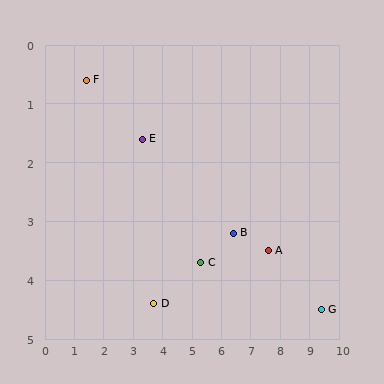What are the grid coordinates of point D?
Point D is at approximately (3.7, 4.4).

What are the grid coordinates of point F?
Point F is at approximately (1.4, 0.6).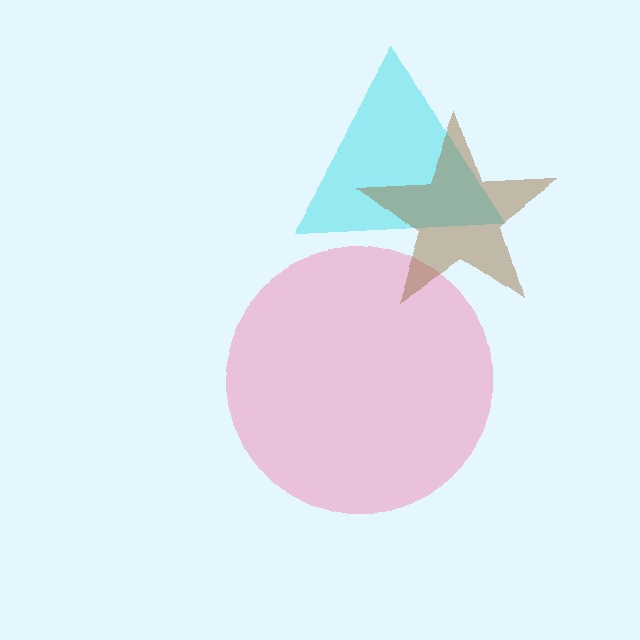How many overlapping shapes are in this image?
There are 3 overlapping shapes in the image.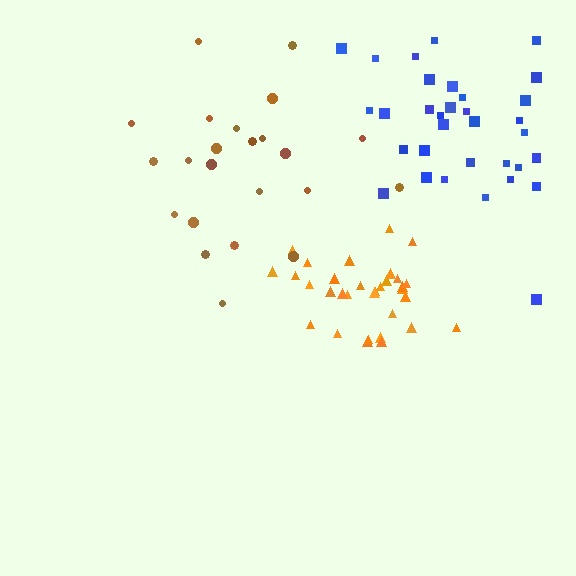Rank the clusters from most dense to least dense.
orange, blue, brown.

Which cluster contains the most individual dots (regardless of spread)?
Blue (34).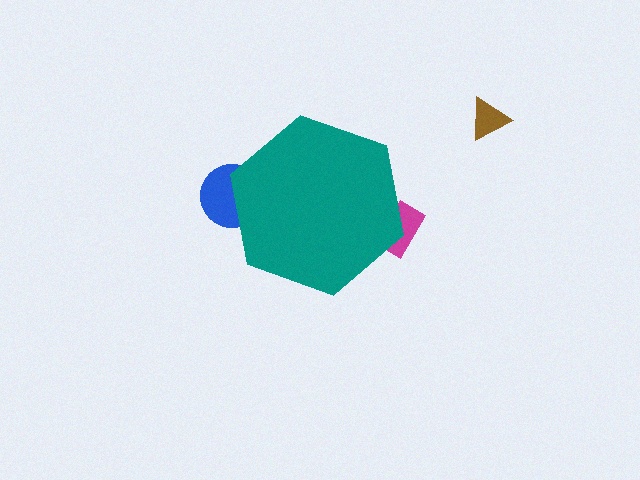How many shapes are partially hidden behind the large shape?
2 shapes are partially hidden.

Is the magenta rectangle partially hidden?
Yes, the magenta rectangle is partially hidden behind the teal hexagon.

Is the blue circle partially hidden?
Yes, the blue circle is partially hidden behind the teal hexagon.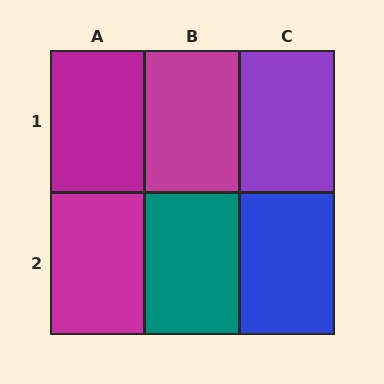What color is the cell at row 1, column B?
Magenta.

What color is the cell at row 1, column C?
Purple.